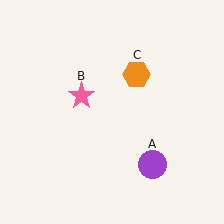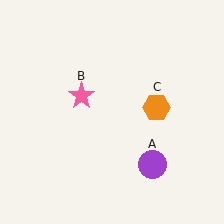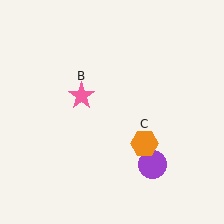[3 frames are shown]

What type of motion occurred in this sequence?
The orange hexagon (object C) rotated clockwise around the center of the scene.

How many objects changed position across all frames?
1 object changed position: orange hexagon (object C).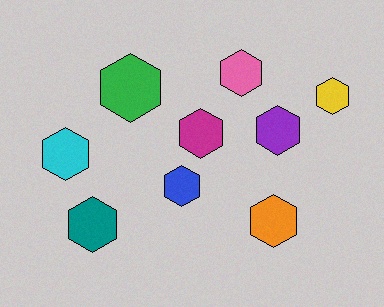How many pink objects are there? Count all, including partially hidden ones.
There is 1 pink object.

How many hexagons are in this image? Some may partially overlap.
There are 9 hexagons.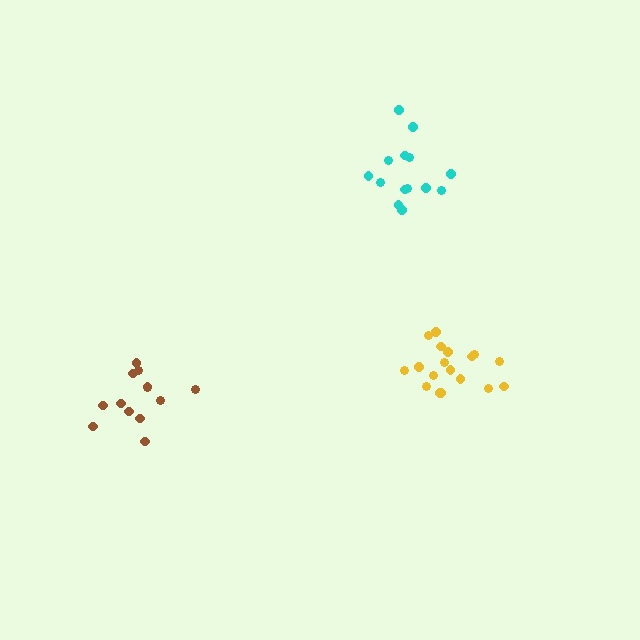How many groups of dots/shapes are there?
There are 3 groups.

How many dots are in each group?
Group 1: 18 dots, Group 2: 13 dots, Group 3: 14 dots (45 total).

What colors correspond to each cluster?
The clusters are colored: yellow, brown, cyan.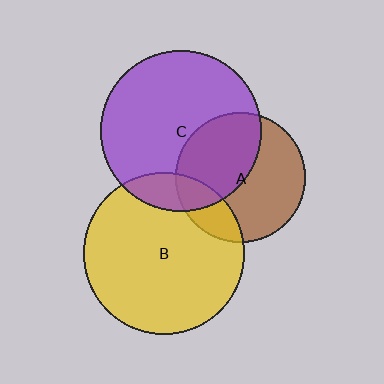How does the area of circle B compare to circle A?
Approximately 1.5 times.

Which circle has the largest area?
Circle B (yellow).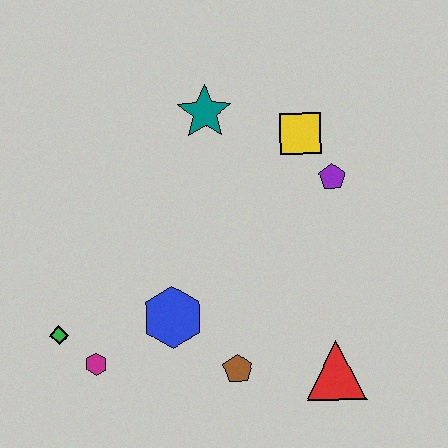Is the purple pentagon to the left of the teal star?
No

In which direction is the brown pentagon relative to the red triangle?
The brown pentagon is to the left of the red triangle.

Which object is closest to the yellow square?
The purple pentagon is closest to the yellow square.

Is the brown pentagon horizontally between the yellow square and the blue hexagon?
Yes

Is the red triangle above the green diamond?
No